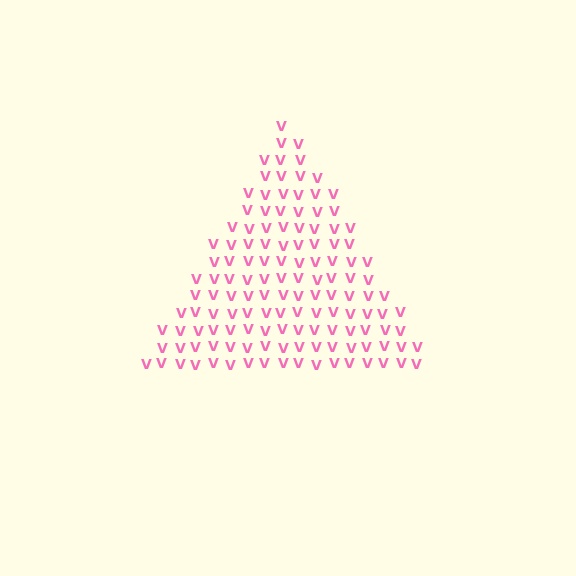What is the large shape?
The large shape is a triangle.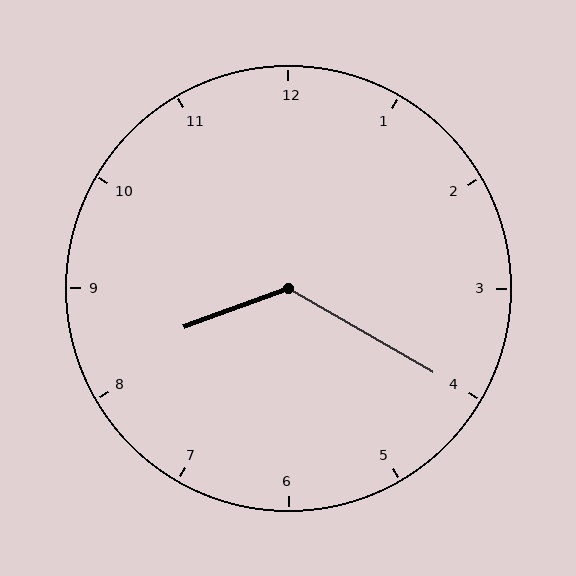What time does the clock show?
8:20.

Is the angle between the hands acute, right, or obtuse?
It is obtuse.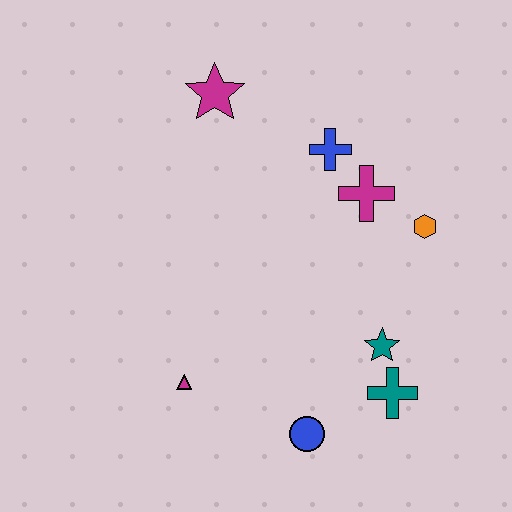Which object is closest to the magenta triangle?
The blue circle is closest to the magenta triangle.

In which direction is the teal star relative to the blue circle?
The teal star is above the blue circle.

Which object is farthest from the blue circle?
The magenta star is farthest from the blue circle.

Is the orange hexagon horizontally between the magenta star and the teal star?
No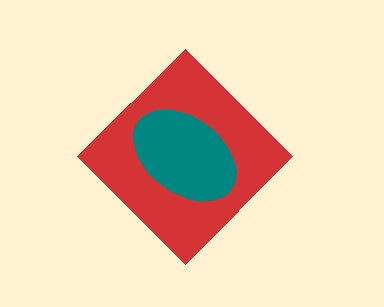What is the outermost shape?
The red diamond.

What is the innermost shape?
The teal ellipse.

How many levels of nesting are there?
2.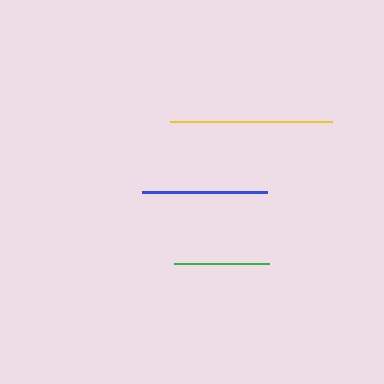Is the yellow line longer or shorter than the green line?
The yellow line is longer than the green line.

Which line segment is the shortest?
The green line is the shortest at approximately 94 pixels.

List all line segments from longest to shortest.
From longest to shortest: yellow, blue, green.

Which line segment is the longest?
The yellow line is the longest at approximately 162 pixels.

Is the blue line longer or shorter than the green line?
The blue line is longer than the green line.